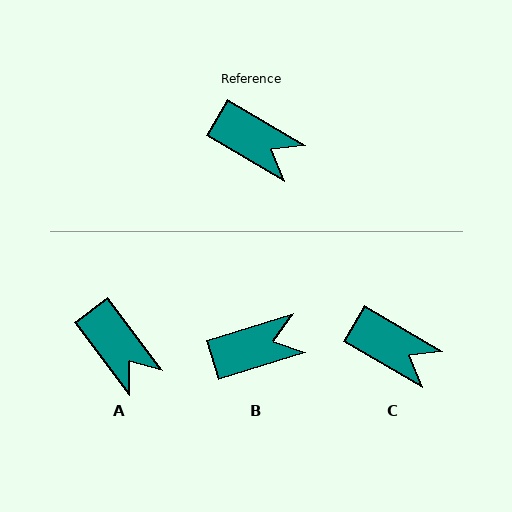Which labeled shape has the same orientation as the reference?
C.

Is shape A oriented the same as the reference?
No, it is off by about 23 degrees.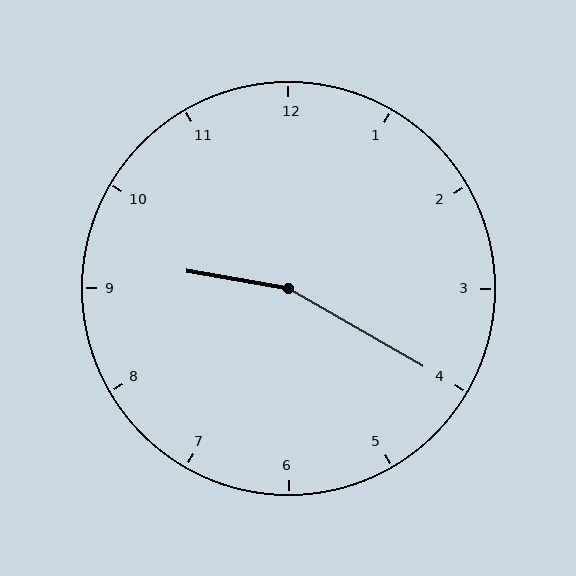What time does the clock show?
9:20.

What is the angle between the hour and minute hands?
Approximately 160 degrees.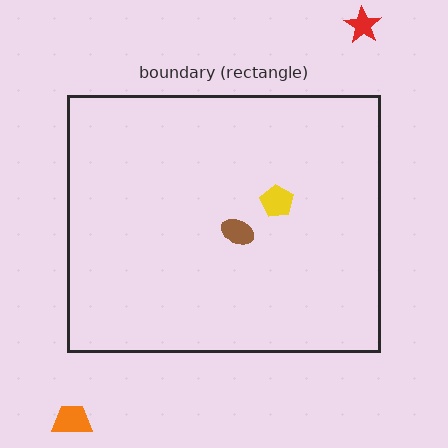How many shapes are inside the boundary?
2 inside, 2 outside.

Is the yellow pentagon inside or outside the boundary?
Inside.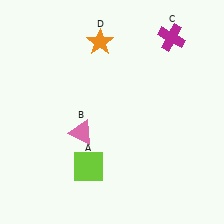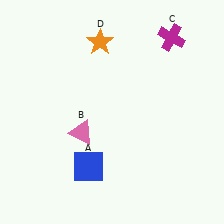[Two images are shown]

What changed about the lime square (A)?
In Image 1, A is lime. In Image 2, it changed to blue.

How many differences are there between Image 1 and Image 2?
There is 1 difference between the two images.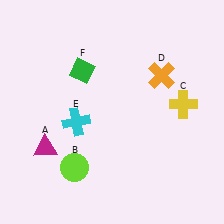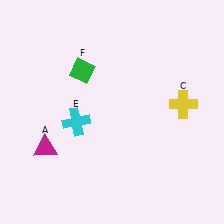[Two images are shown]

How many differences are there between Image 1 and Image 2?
There are 2 differences between the two images.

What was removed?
The orange cross (D), the lime circle (B) were removed in Image 2.